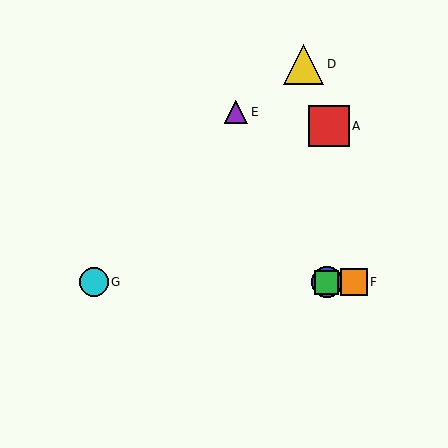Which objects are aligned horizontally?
Objects B, C, F, G are aligned horizontally.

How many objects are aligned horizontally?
4 objects (B, C, F, G) are aligned horizontally.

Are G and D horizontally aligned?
No, G is at y≈282 and D is at y≈64.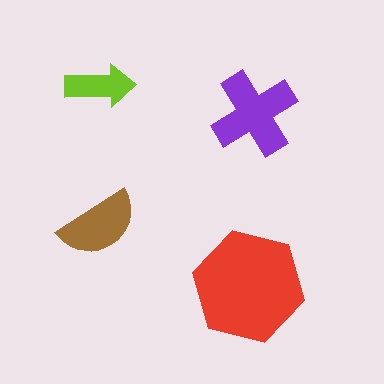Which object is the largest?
The red hexagon.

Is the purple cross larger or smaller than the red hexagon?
Smaller.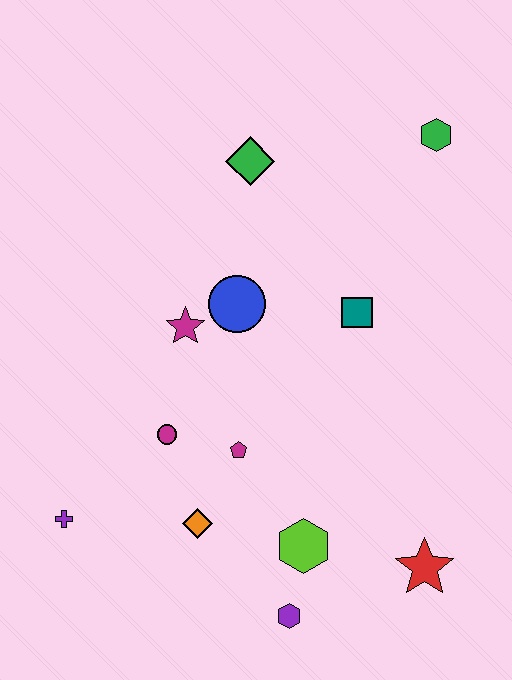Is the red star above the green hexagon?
No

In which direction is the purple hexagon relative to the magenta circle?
The purple hexagon is below the magenta circle.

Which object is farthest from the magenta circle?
The green hexagon is farthest from the magenta circle.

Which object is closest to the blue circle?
The magenta star is closest to the blue circle.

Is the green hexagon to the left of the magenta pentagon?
No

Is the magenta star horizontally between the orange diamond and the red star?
No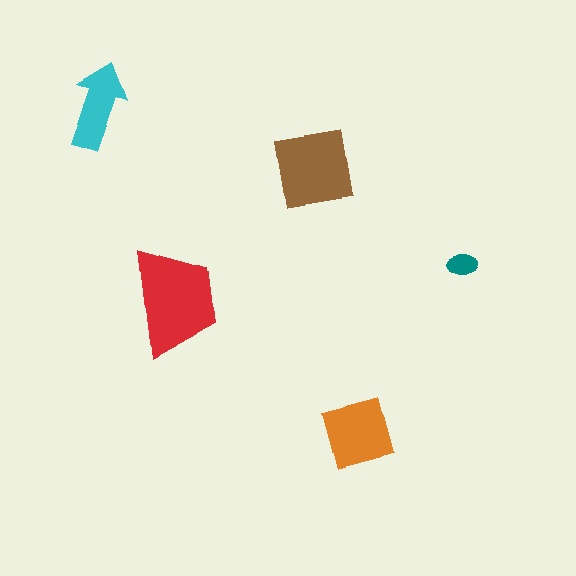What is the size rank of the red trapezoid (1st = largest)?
1st.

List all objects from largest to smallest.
The red trapezoid, the brown square, the orange diamond, the cyan arrow, the teal ellipse.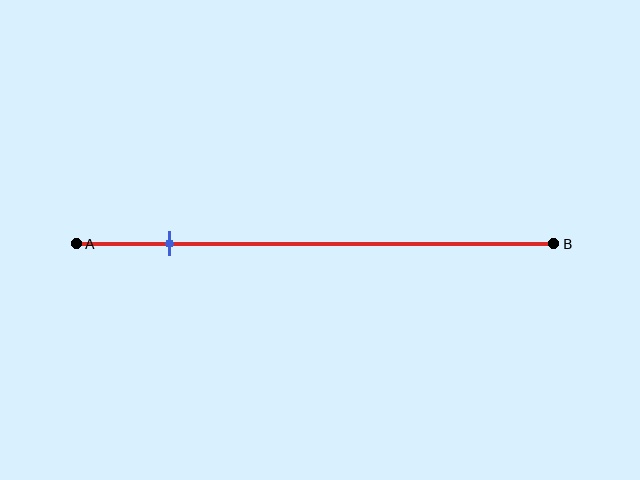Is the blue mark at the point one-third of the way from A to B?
No, the mark is at about 20% from A, not at the 33% one-third point.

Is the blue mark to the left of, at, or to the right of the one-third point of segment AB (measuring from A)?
The blue mark is to the left of the one-third point of segment AB.